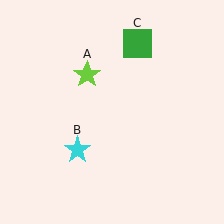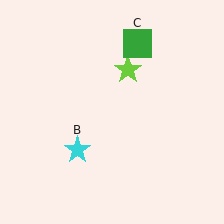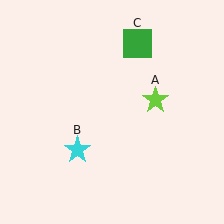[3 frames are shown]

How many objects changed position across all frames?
1 object changed position: lime star (object A).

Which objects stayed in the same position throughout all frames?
Cyan star (object B) and green square (object C) remained stationary.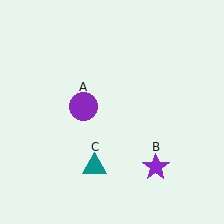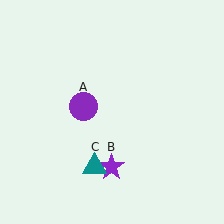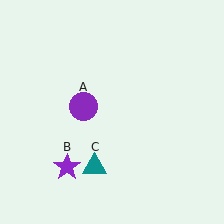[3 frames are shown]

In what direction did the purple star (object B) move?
The purple star (object B) moved left.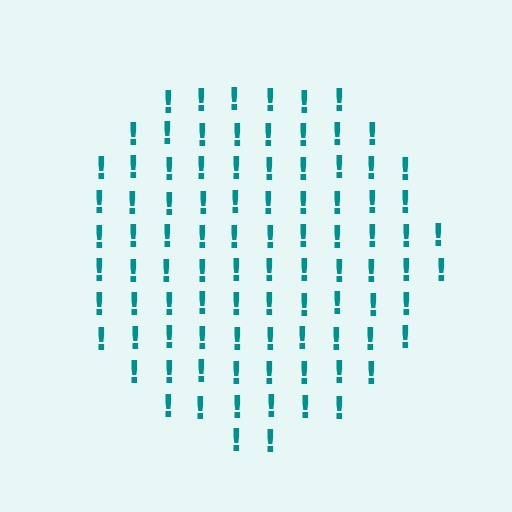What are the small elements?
The small elements are exclamation marks.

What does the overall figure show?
The overall figure shows a circle.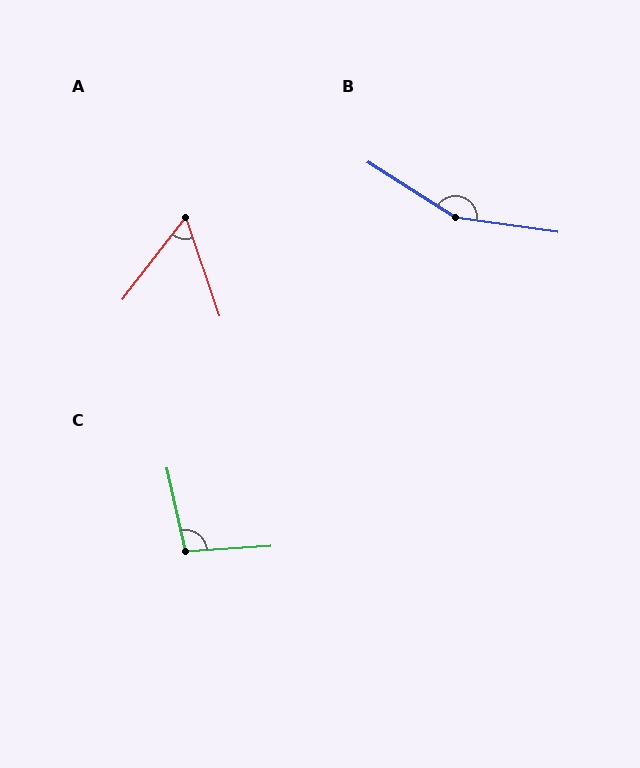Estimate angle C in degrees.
Approximately 99 degrees.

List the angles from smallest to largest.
A (57°), C (99°), B (156°).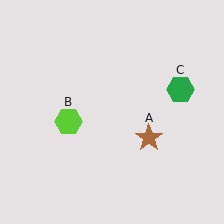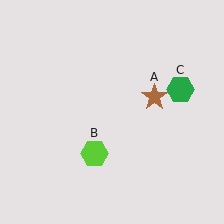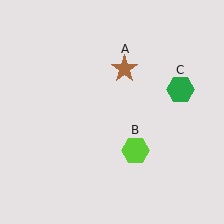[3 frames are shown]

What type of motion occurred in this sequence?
The brown star (object A), lime hexagon (object B) rotated counterclockwise around the center of the scene.